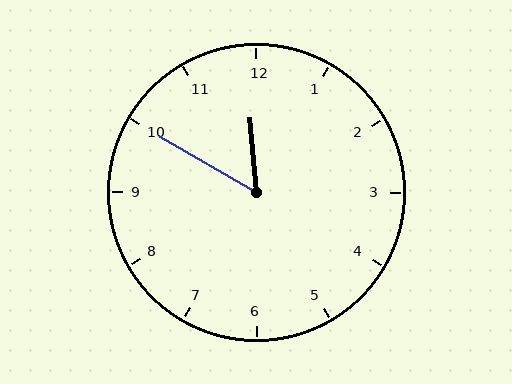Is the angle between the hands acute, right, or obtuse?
It is acute.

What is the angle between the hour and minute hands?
Approximately 55 degrees.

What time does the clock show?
11:50.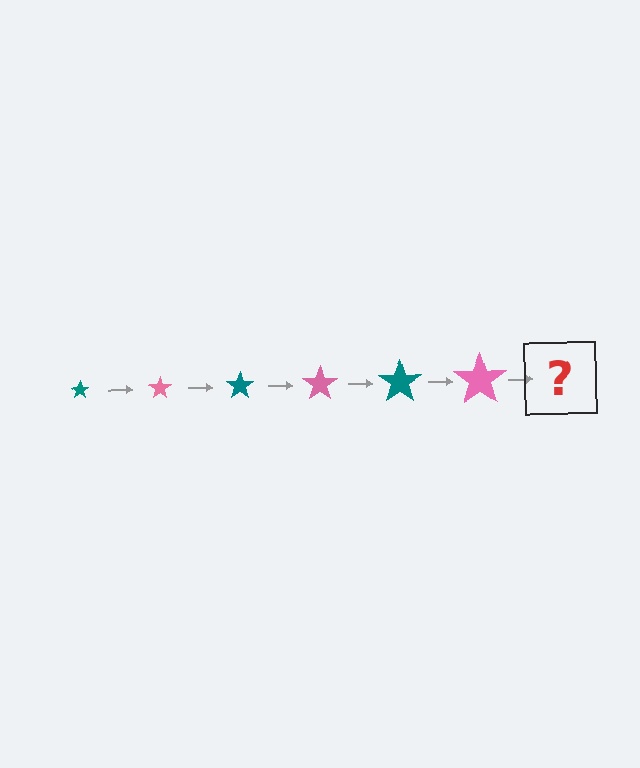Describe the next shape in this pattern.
It should be a teal star, larger than the previous one.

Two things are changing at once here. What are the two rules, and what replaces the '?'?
The two rules are that the star grows larger each step and the color cycles through teal and pink. The '?' should be a teal star, larger than the previous one.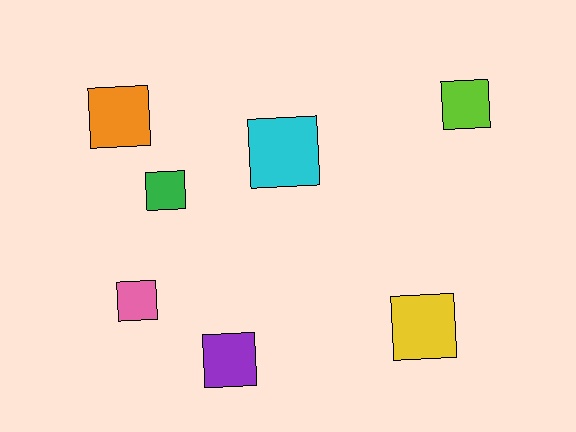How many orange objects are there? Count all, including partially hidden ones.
There is 1 orange object.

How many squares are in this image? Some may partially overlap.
There are 7 squares.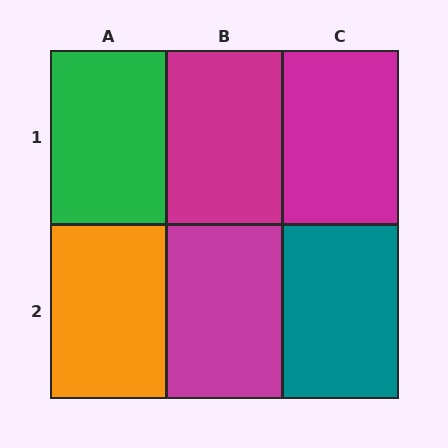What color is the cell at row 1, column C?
Magenta.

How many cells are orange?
1 cell is orange.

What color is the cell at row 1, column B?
Magenta.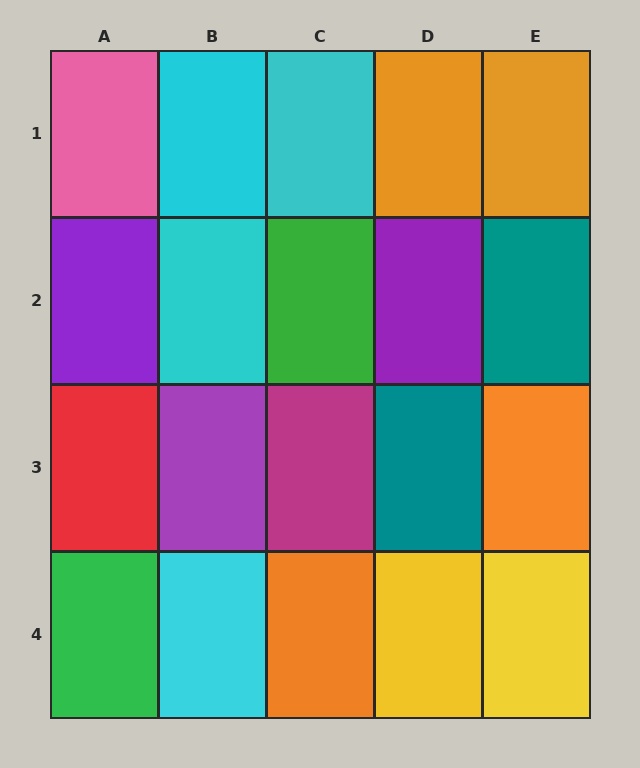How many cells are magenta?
1 cell is magenta.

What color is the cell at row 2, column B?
Cyan.